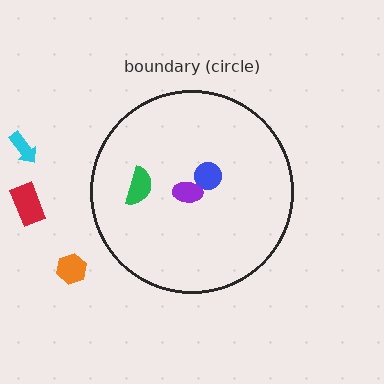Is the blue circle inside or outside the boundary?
Inside.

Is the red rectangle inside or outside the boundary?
Outside.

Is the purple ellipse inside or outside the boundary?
Inside.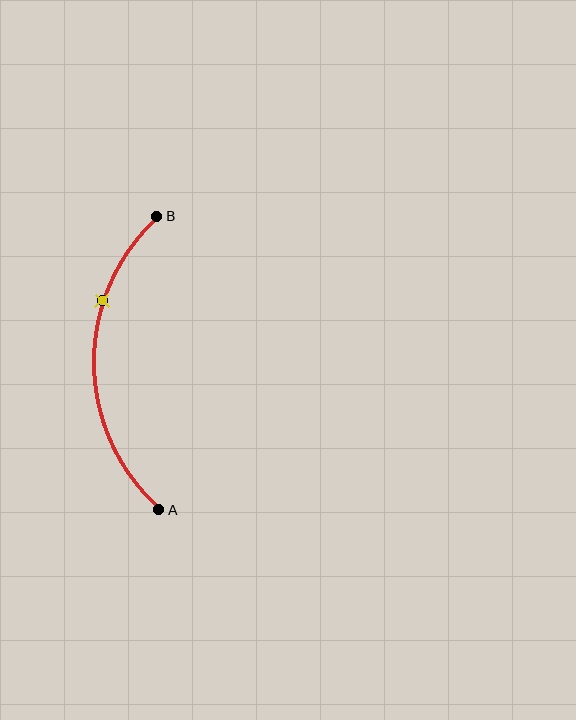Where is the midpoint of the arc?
The arc midpoint is the point on the curve farthest from the straight line joining A and B. It sits to the left of that line.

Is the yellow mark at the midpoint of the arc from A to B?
No. The yellow mark lies on the arc but is closer to endpoint B. The arc midpoint would be at the point on the curve equidistant along the arc from both A and B.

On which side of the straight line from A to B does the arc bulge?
The arc bulges to the left of the straight line connecting A and B.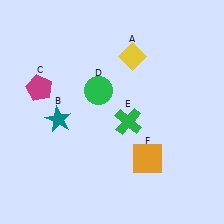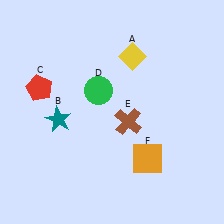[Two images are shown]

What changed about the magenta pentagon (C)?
In Image 1, C is magenta. In Image 2, it changed to red.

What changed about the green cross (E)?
In Image 1, E is green. In Image 2, it changed to brown.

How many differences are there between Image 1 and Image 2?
There are 2 differences between the two images.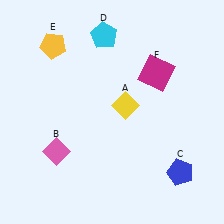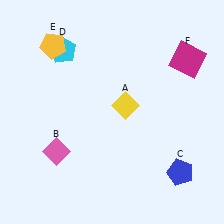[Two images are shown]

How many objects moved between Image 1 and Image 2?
2 objects moved between the two images.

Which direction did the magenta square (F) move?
The magenta square (F) moved right.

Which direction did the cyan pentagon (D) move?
The cyan pentagon (D) moved left.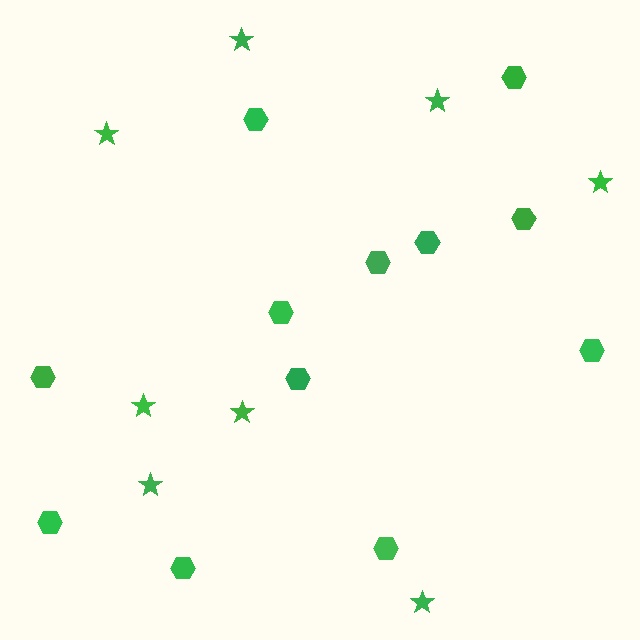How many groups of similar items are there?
There are 2 groups: one group of stars (8) and one group of hexagons (12).